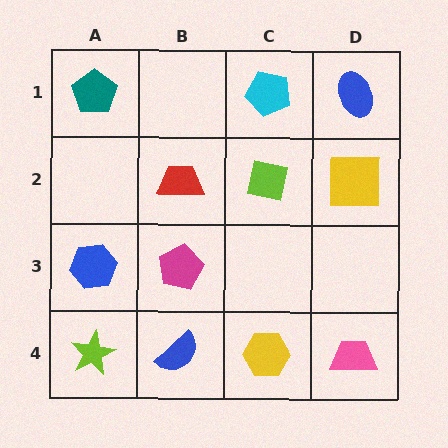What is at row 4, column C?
A yellow hexagon.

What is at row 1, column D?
A blue ellipse.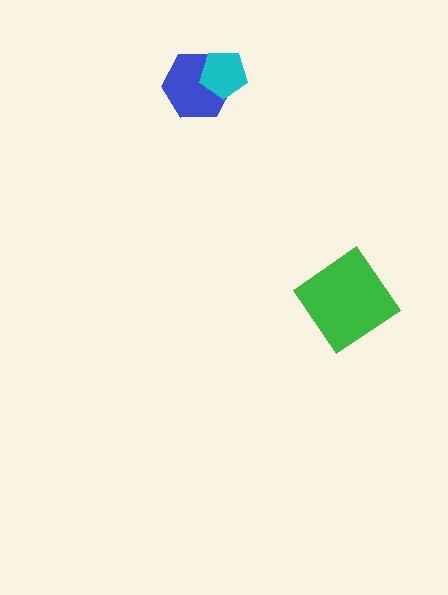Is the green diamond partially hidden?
No, no other shape covers it.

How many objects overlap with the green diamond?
0 objects overlap with the green diamond.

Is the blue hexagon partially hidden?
Yes, it is partially covered by another shape.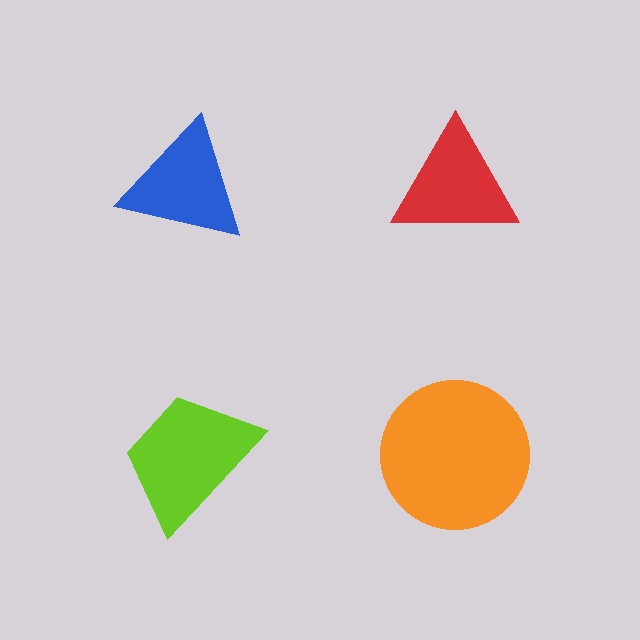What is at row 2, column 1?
A lime trapezoid.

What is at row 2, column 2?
An orange circle.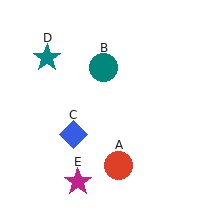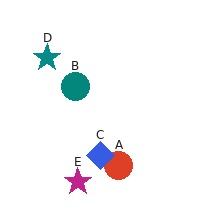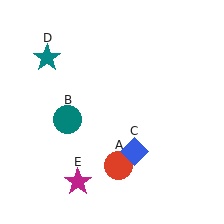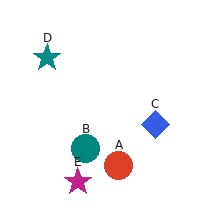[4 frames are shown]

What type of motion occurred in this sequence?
The teal circle (object B), blue diamond (object C) rotated counterclockwise around the center of the scene.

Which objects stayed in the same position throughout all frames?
Red circle (object A) and teal star (object D) and magenta star (object E) remained stationary.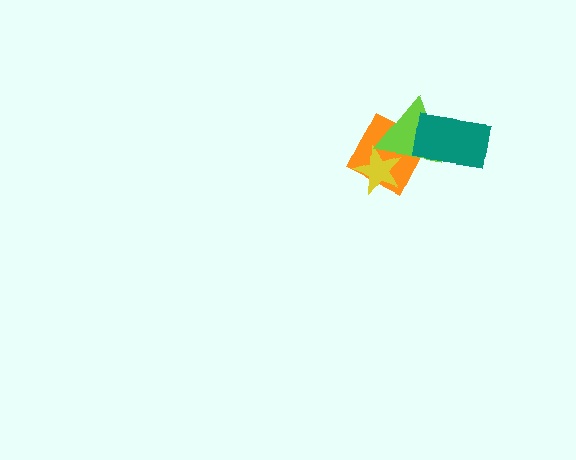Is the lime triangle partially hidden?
Yes, it is partially covered by another shape.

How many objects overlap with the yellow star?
2 objects overlap with the yellow star.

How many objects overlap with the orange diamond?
3 objects overlap with the orange diamond.